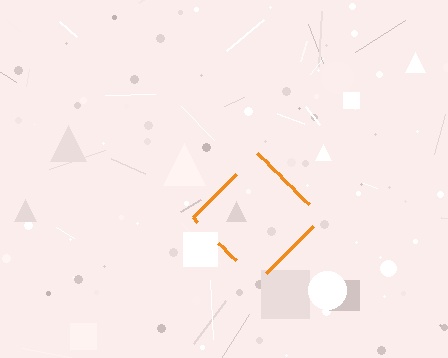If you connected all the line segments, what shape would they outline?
They would outline a diamond.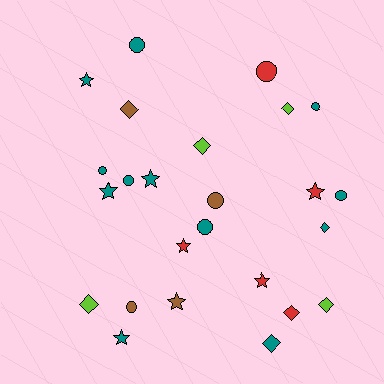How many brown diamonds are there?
There is 1 brown diamond.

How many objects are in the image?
There are 25 objects.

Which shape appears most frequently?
Circle, with 9 objects.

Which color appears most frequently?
Teal, with 12 objects.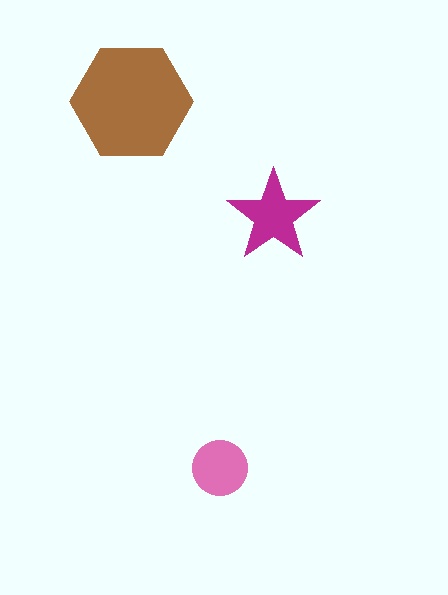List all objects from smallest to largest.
The pink circle, the magenta star, the brown hexagon.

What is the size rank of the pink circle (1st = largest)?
3rd.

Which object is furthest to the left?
The brown hexagon is leftmost.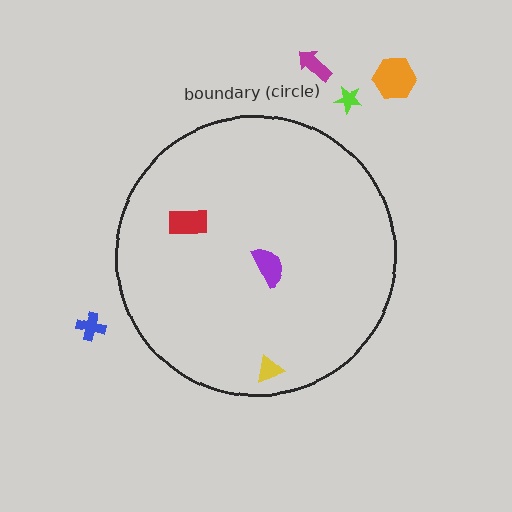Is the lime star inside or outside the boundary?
Outside.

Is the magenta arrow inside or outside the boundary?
Outside.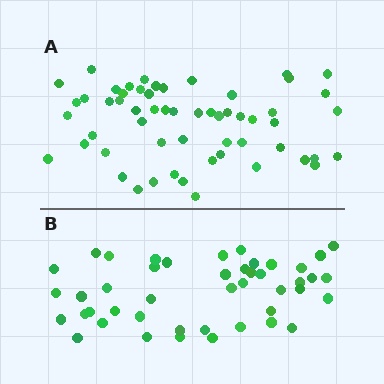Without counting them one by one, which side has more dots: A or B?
Region A (the top region) has more dots.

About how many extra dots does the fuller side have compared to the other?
Region A has roughly 12 or so more dots than region B.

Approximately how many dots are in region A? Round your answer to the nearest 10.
About 60 dots. (The exact count is 57, which rounds to 60.)